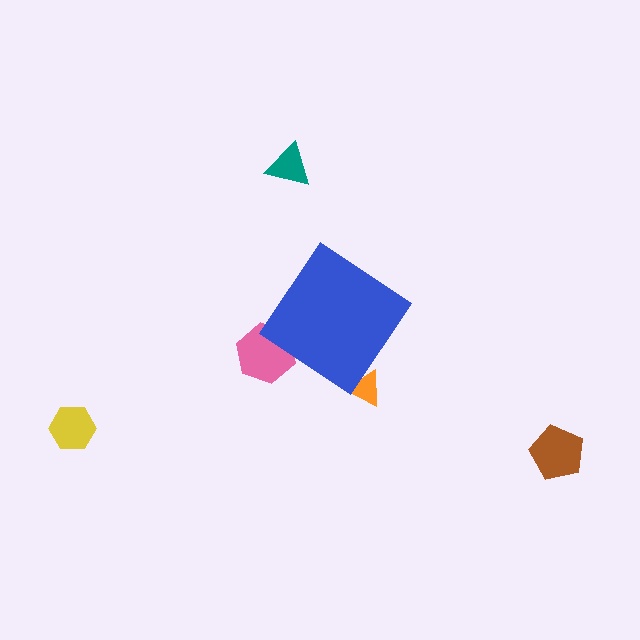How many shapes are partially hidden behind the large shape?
2 shapes are partially hidden.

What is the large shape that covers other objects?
A blue diamond.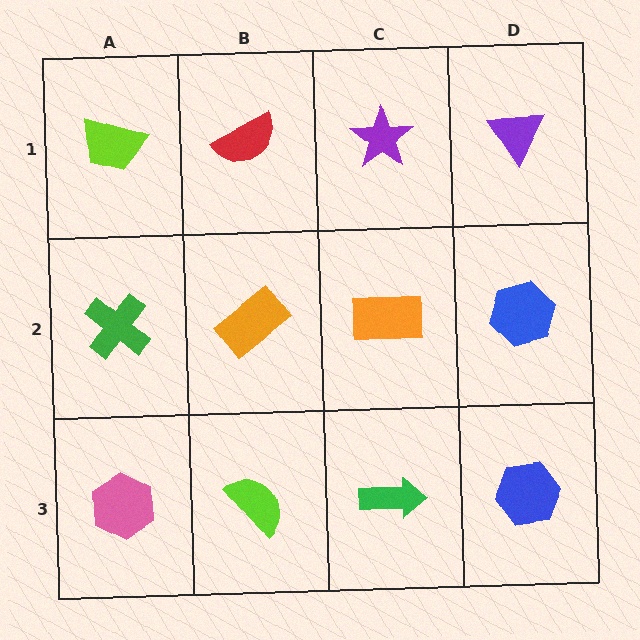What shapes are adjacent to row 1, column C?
An orange rectangle (row 2, column C), a red semicircle (row 1, column B), a purple triangle (row 1, column D).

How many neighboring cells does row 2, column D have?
3.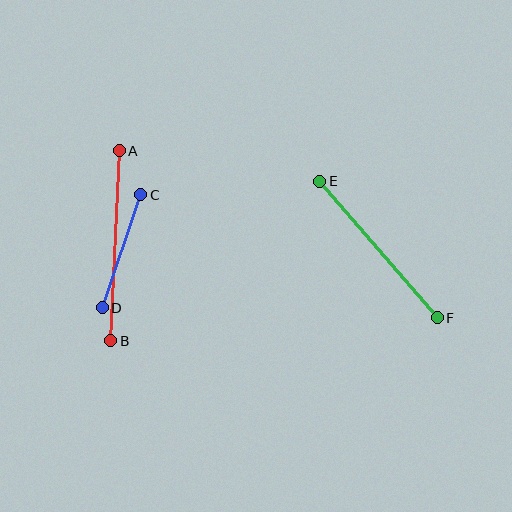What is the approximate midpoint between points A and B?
The midpoint is at approximately (115, 246) pixels.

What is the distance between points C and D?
The distance is approximately 119 pixels.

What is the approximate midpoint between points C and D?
The midpoint is at approximately (121, 251) pixels.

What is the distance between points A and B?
The distance is approximately 190 pixels.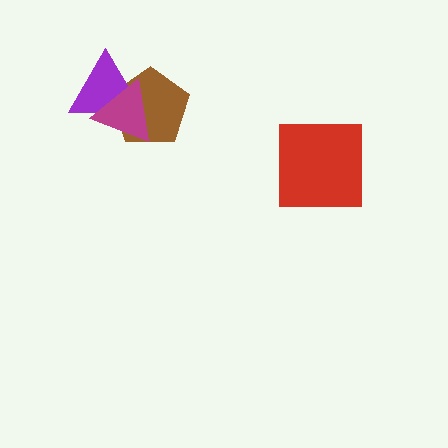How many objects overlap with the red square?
0 objects overlap with the red square.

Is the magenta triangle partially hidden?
No, no other shape covers it.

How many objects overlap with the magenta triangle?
2 objects overlap with the magenta triangle.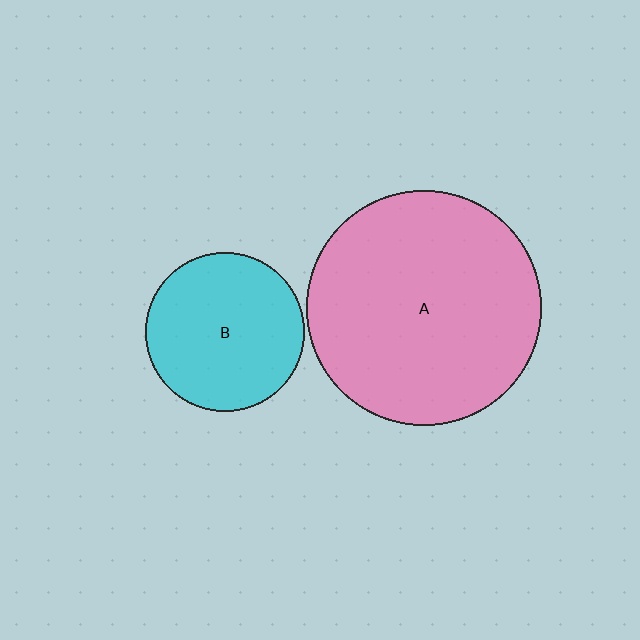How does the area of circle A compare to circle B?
Approximately 2.2 times.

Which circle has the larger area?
Circle A (pink).